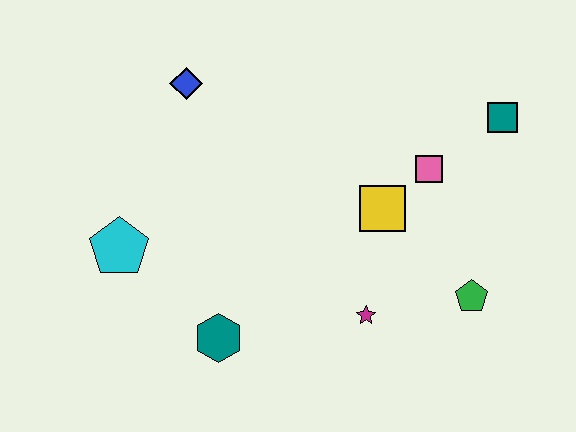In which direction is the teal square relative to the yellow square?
The teal square is to the right of the yellow square.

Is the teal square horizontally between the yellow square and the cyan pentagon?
No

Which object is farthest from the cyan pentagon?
The teal square is farthest from the cyan pentagon.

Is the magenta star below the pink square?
Yes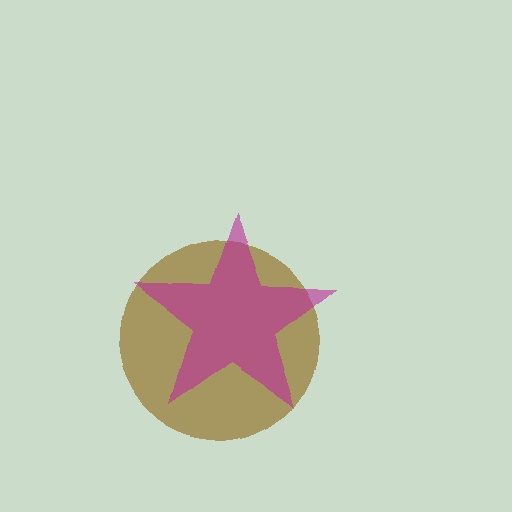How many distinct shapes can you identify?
There are 2 distinct shapes: a brown circle, a magenta star.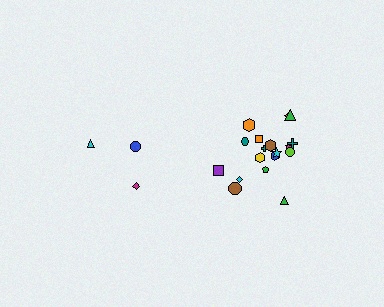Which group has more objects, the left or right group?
The right group.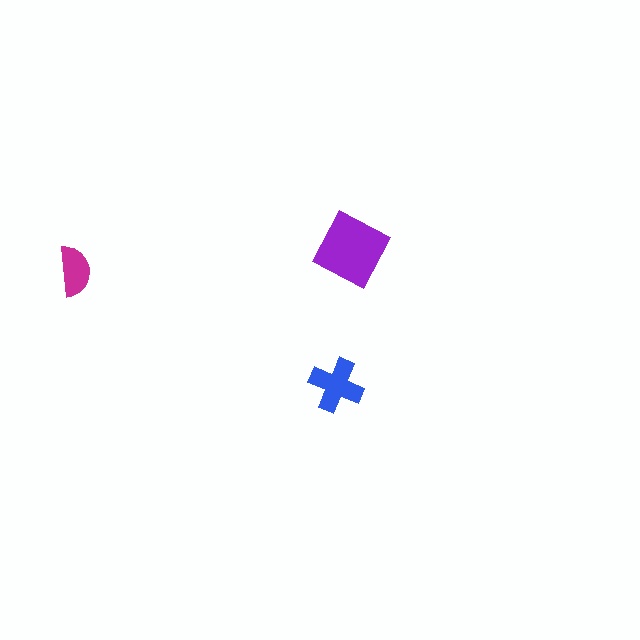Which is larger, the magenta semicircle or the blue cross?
The blue cross.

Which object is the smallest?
The magenta semicircle.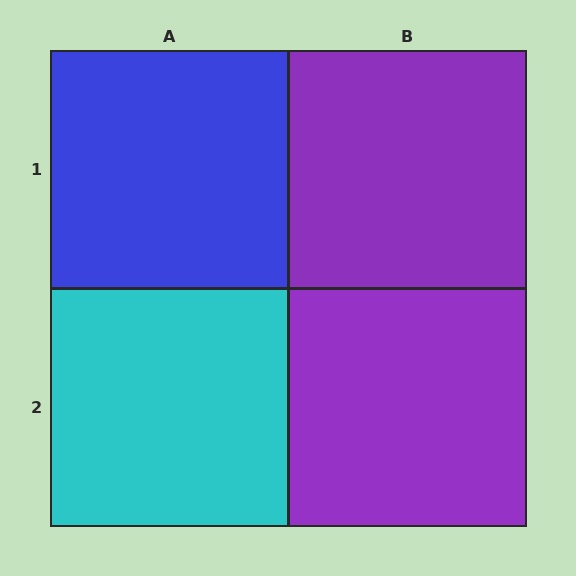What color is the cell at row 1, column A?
Blue.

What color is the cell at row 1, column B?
Purple.